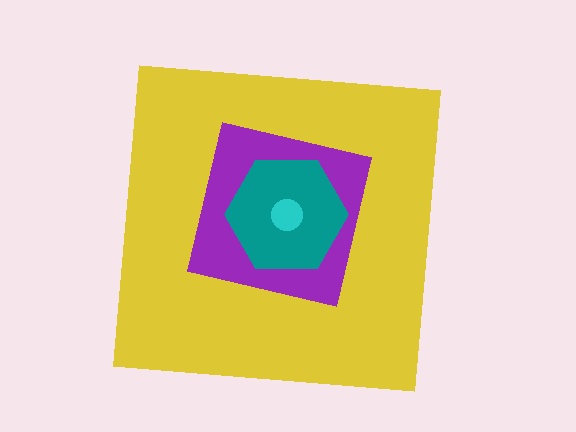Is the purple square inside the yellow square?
Yes.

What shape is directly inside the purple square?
The teal hexagon.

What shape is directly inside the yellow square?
The purple square.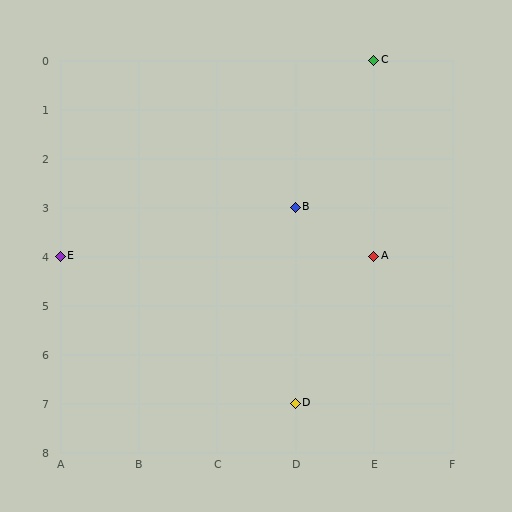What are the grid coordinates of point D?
Point D is at grid coordinates (D, 7).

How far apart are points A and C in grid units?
Points A and C are 4 rows apart.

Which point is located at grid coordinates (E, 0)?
Point C is at (E, 0).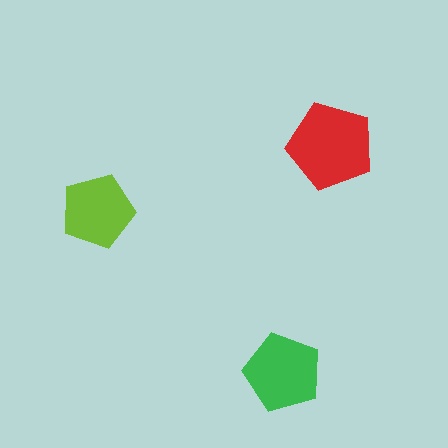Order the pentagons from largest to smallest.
the red one, the green one, the lime one.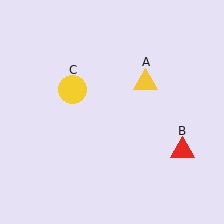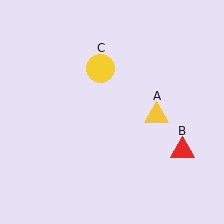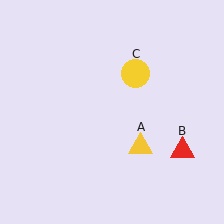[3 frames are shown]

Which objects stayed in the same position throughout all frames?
Red triangle (object B) remained stationary.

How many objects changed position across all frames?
2 objects changed position: yellow triangle (object A), yellow circle (object C).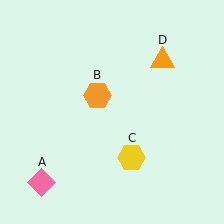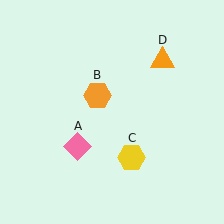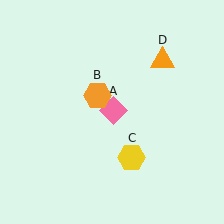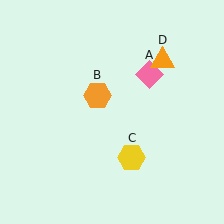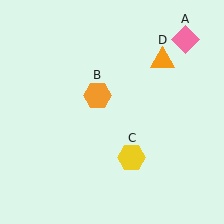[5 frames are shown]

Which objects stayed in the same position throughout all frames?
Orange hexagon (object B) and yellow hexagon (object C) and orange triangle (object D) remained stationary.